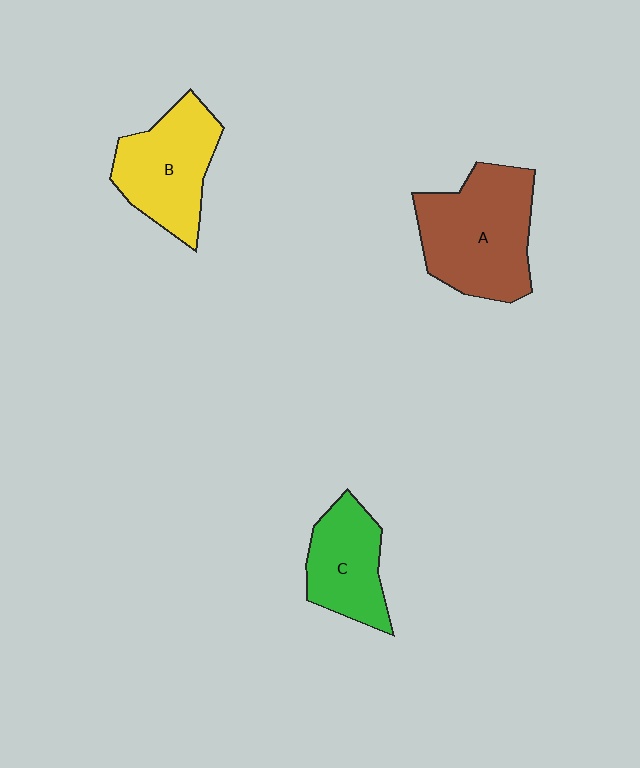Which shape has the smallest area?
Shape C (green).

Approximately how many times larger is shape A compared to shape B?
Approximately 1.3 times.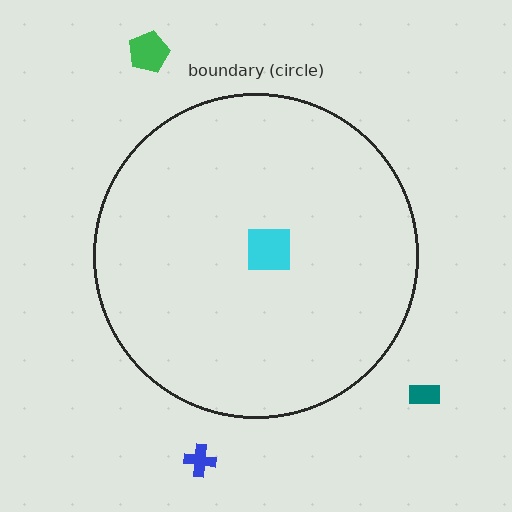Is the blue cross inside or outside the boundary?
Outside.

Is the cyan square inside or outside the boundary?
Inside.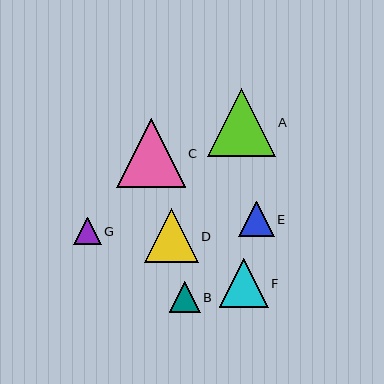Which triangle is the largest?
Triangle C is the largest with a size of approximately 69 pixels.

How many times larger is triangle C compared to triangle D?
Triangle C is approximately 1.3 times the size of triangle D.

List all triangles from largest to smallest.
From largest to smallest: C, A, D, F, E, B, G.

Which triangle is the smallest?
Triangle G is the smallest with a size of approximately 28 pixels.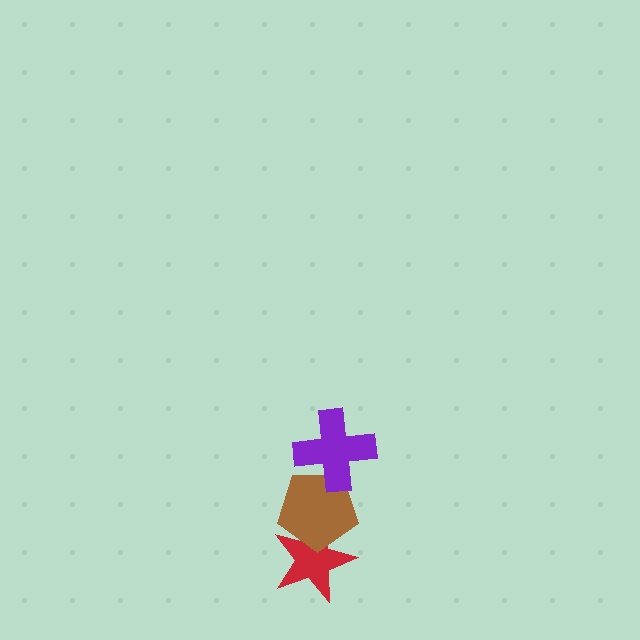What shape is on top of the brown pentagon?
The purple cross is on top of the brown pentagon.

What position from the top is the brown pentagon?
The brown pentagon is 2nd from the top.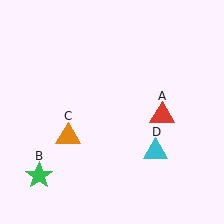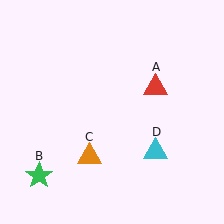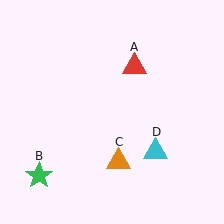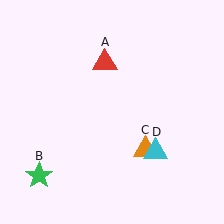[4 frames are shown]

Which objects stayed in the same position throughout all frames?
Green star (object B) and cyan triangle (object D) remained stationary.